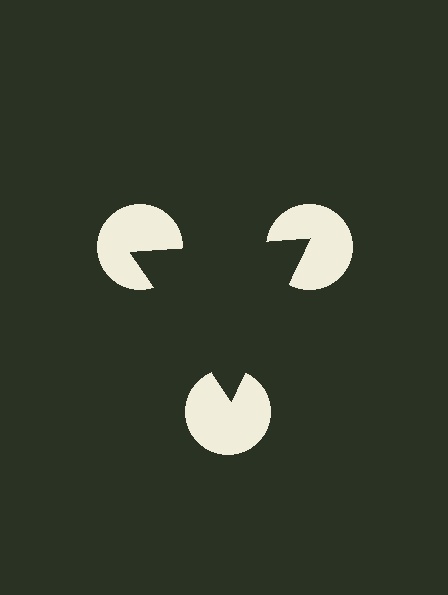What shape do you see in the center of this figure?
An illusory triangle — its edges are inferred from the aligned wedge cuts in the pac-man discs, not physically drawn.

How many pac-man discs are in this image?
There are 3 — one at each vertex of the illusory triangle.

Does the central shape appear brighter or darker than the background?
It typically appears slightly darker than the background, even though no actual brightness change is drawn.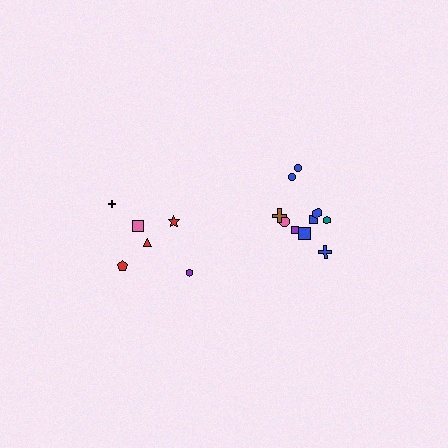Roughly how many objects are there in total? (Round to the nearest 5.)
Roughly 15 objects in total.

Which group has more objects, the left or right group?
The right group.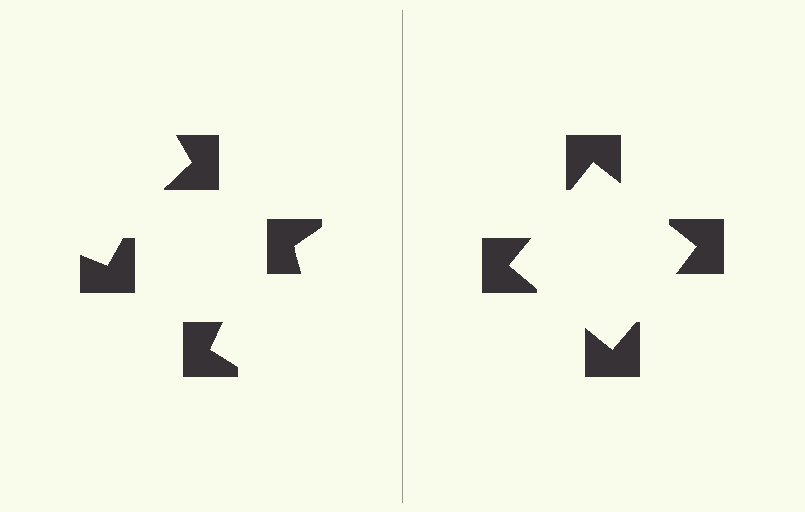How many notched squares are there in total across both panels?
8 — 4 on each side.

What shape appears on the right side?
An illusory square.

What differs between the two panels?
The notched squares are positioned identically on both sides; only the wedge orientations differ. On the right they align to a square; on the left they are misaligned.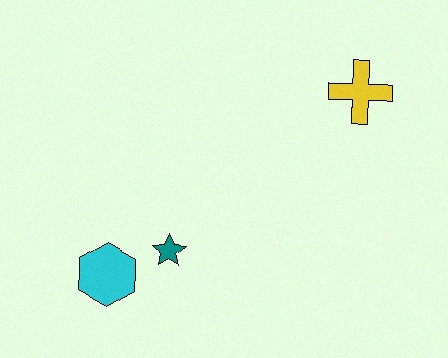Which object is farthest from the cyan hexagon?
The yellow cross is farthest from the cyan hexagon.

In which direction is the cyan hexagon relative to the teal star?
The cyan hexagon is to the left of the teal star.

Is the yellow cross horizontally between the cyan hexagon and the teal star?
No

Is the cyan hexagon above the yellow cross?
No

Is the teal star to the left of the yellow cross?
Yes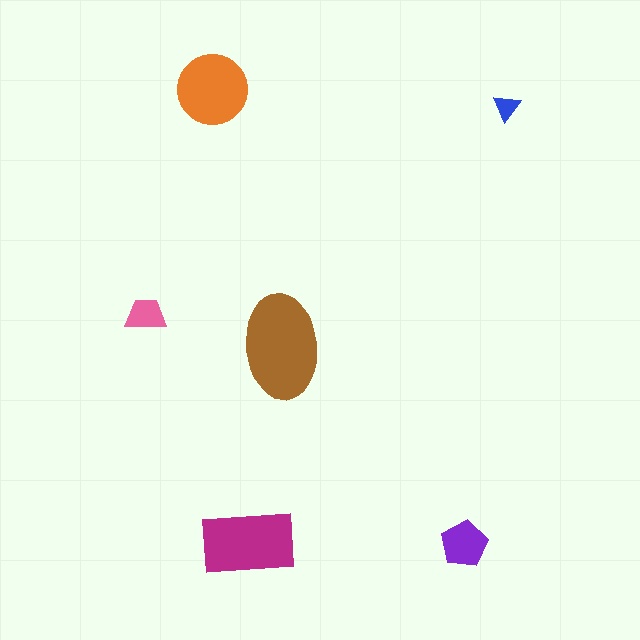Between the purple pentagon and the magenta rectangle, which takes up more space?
The magenta rectangle.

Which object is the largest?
The brown ellipse.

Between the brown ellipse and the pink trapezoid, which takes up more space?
The brown ellipse.